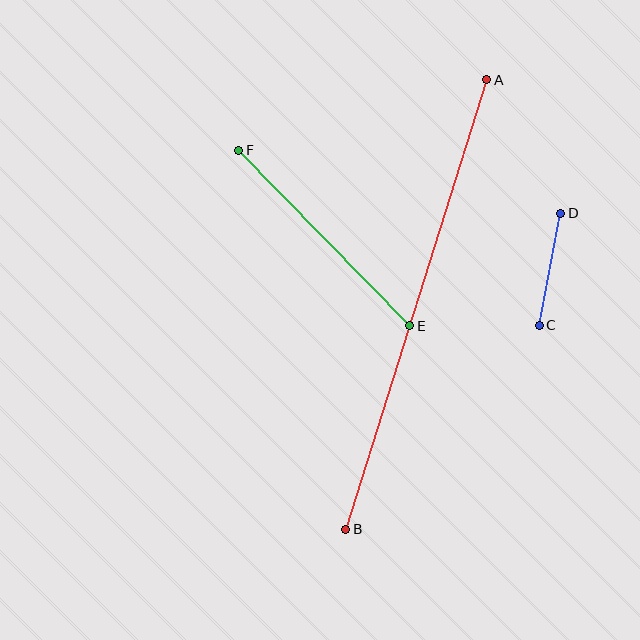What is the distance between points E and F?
The distance is approximately 245 pixels.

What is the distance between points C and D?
The distance is approximately 114 pixels.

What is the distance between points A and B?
The distance is approximately 471 pixels.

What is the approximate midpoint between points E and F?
The midpoint is at approximately (324, 238) pixels.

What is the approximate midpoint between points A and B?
The midpoint is at approximately (416, 305) pixels.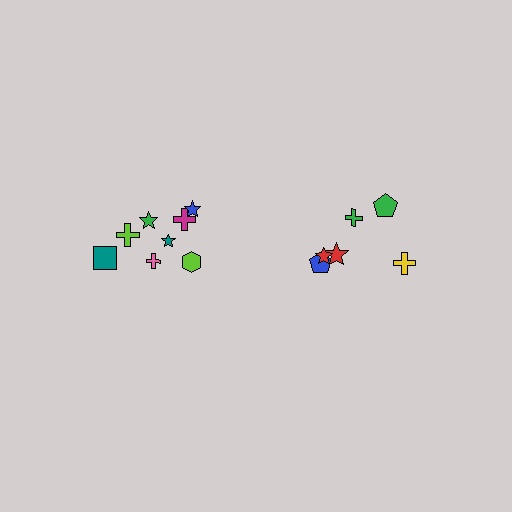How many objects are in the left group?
There are 8 objects.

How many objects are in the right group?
There are 6 objects.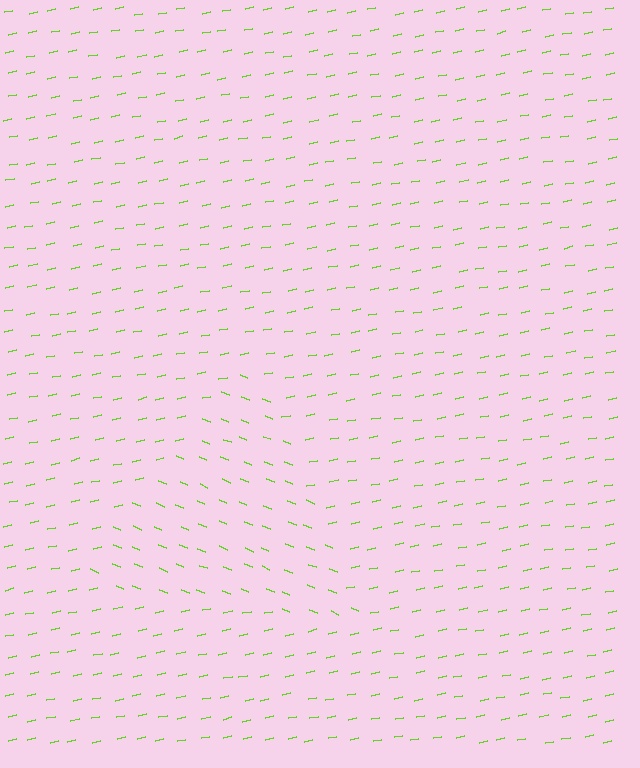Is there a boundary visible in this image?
Yes, there is a texture boundary formed by a change in line orientation.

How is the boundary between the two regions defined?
The boundary is defined purely by a change in line orientation (approximately 34 degrees difference). All lines are the same color and thickness.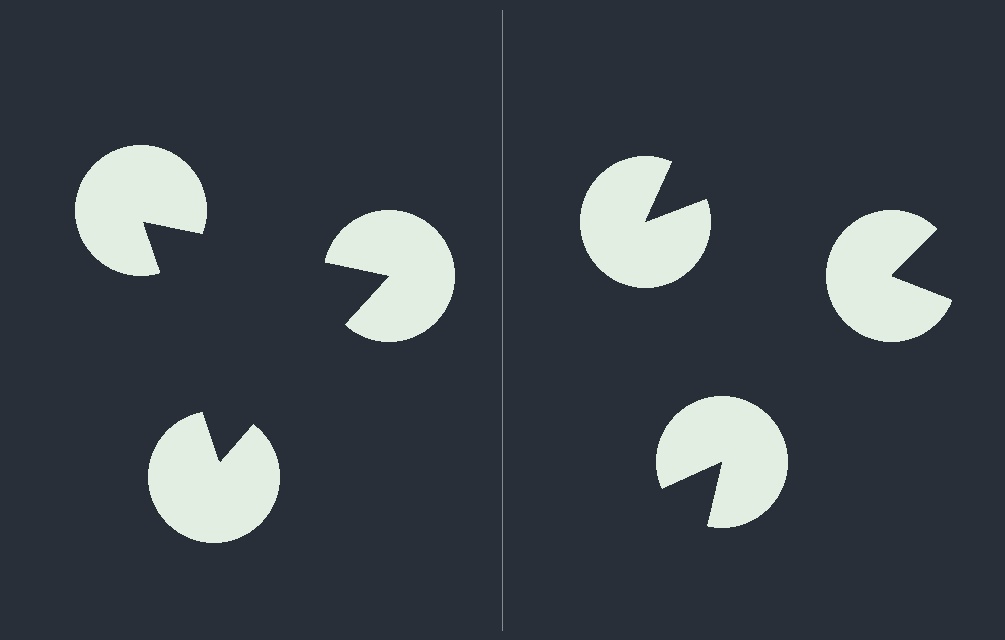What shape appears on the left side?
An illusory triangle.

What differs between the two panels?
The pac-man discs are positioned identically on both sides; only the wedge orientations differ. On the left they align to a triangle; on the right they are misaligned.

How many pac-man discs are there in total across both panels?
6 — 3 on each side.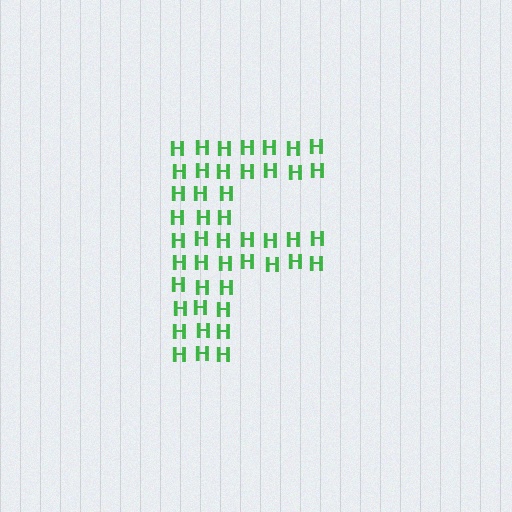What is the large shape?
The large shape is the letter F.